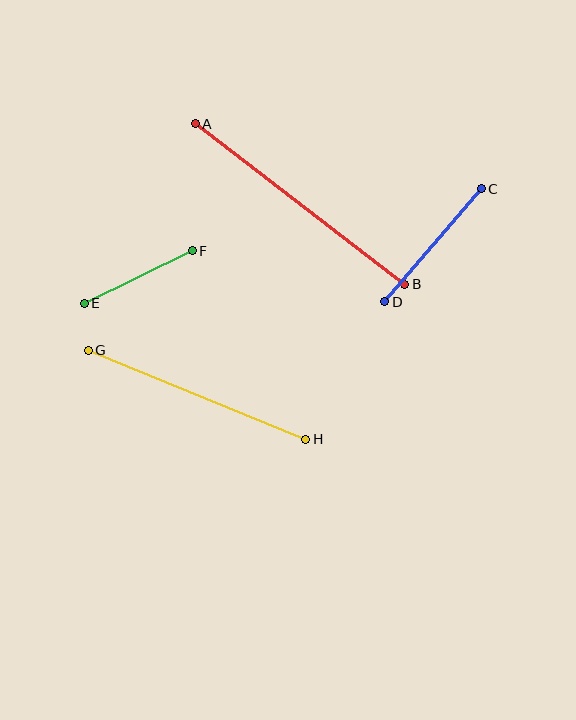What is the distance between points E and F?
The distance is approximately 120 pixels.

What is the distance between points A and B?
The distance is approximately 264 pixels.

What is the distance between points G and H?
The distance is approximately 235 pixels.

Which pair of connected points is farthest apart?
Points A and B are farthest apart.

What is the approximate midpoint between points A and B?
The midpoint is at approximately (300, 204) pixels.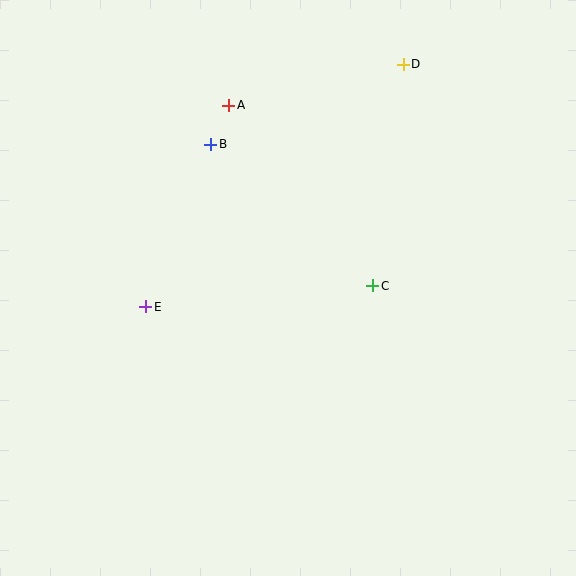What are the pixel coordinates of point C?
Point C is at (373, 286).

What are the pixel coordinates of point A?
Point A is at (229, 105).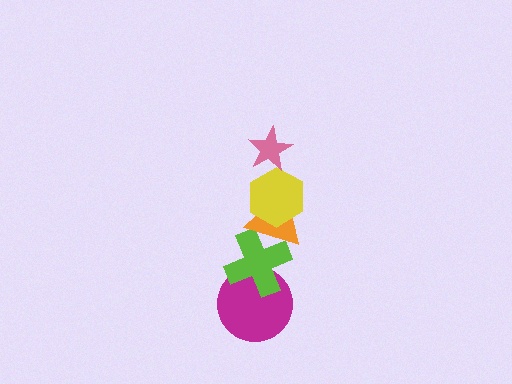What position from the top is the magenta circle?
The magenta circle is 5th from the top.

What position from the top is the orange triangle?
The orange triangle is 3rd from the top.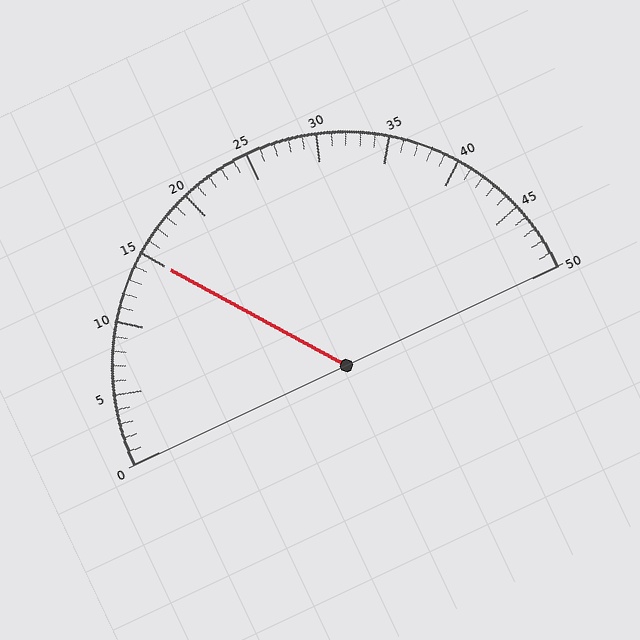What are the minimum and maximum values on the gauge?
The gauge ranges from 0 to 50.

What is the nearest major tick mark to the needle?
The nearest major tick mark is 15.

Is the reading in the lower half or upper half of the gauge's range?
The reading is in the lower half of the range (0 to 50).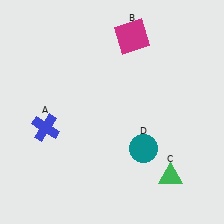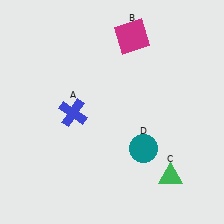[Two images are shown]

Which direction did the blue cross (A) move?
The blue cross (A) moved right.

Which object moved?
The blue cross (A) moved right.